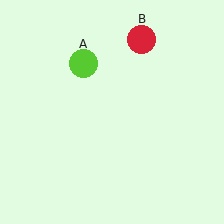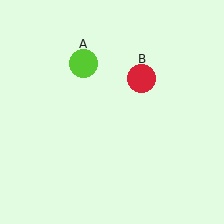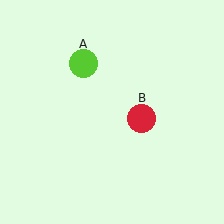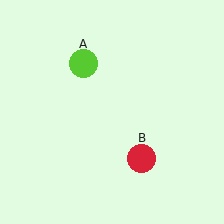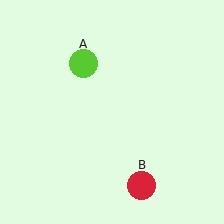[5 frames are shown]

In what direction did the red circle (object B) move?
The red circle (object B) moved down.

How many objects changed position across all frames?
1 object changed position: red circle (object B).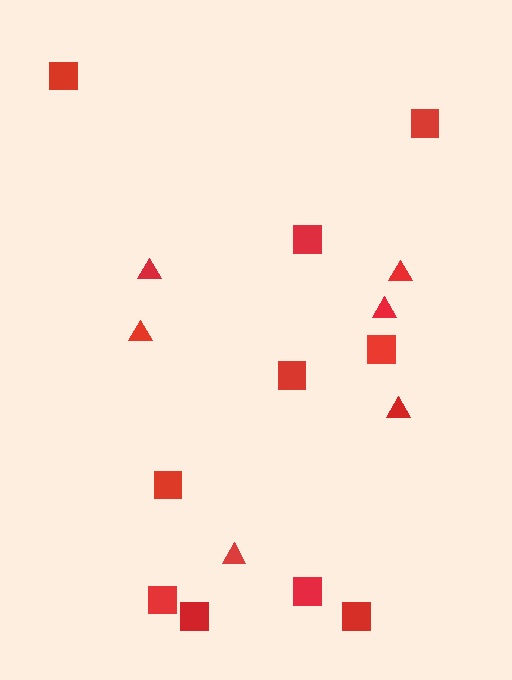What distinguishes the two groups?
There are 2 groups: one group of squares (10) and one group of triangles (6).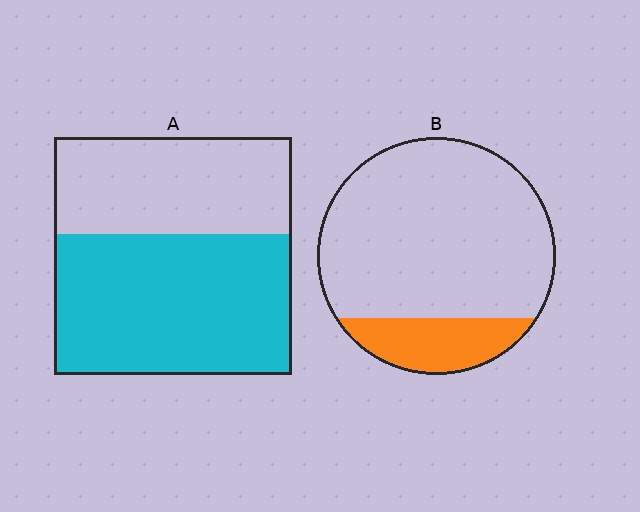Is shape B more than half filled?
No.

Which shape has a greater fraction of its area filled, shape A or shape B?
Shape A.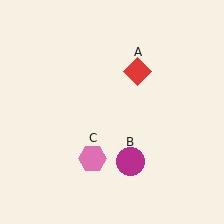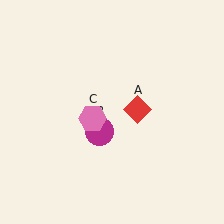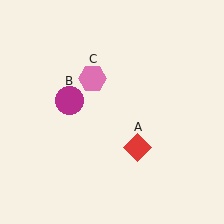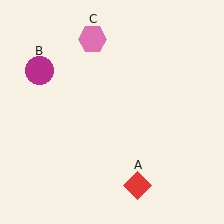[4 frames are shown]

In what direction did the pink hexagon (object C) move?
The pink hexagon (object C) moved up.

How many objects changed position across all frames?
3 objects changed position: red diamond (object A), magenta circle (object B), pink hexagon (object C).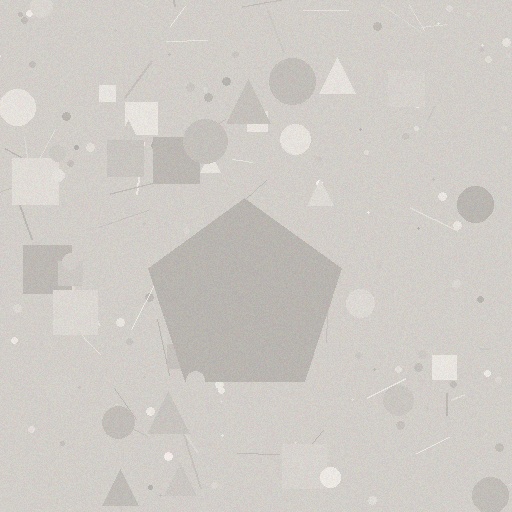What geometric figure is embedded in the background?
A pentagon is embedded in the background.